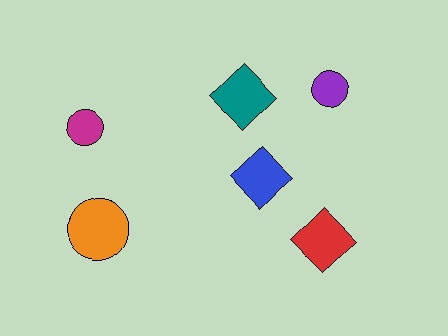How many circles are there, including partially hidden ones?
There are 3 circles.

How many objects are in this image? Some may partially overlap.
There are 6 objects.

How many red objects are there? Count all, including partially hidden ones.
There is 1 red object.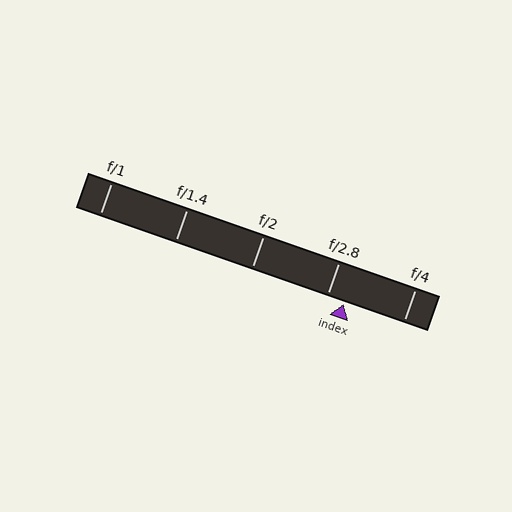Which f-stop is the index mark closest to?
The index mark is closest to f/2.8.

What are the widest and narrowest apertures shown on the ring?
The widest aperture shown is f/1 and the narrowest is f/4.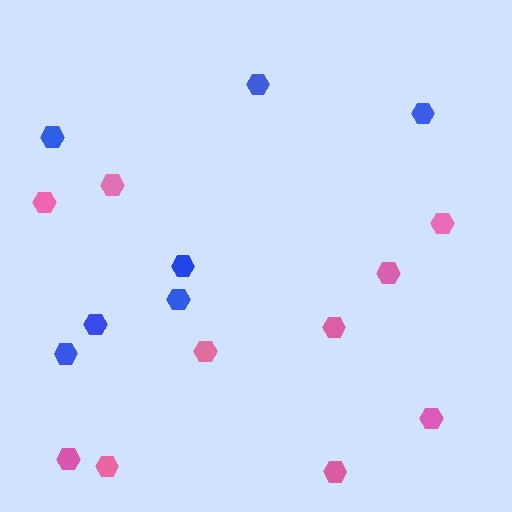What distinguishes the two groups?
There are 2 groups: one group of pink hexagons (10) and one group of blue hexagons (7).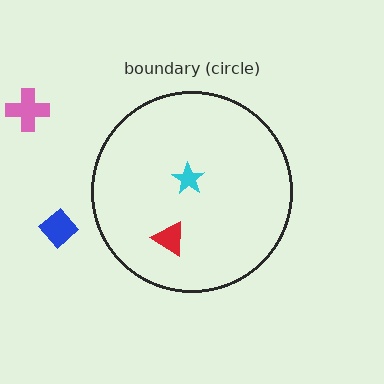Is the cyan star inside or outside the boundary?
Inside.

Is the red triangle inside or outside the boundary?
Inside.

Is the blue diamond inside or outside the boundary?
Outside.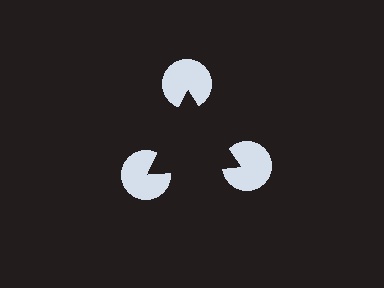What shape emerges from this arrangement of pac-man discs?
An illusory triangle — its edges are inferred from the aligned wedge cuts in the pac-man discs, not physically drawn.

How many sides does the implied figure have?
3 sides.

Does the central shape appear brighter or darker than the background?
It typically appears slightly darker than the background, even though no actual brightness change is drawn.